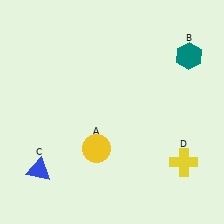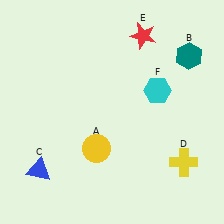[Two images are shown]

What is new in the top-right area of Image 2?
A cyan hexagon (F) was added in the top-right area of Image 2.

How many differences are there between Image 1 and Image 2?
There are 2 differences between the two images.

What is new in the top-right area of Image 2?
A red star (E) was added in the top-right area of Image 2.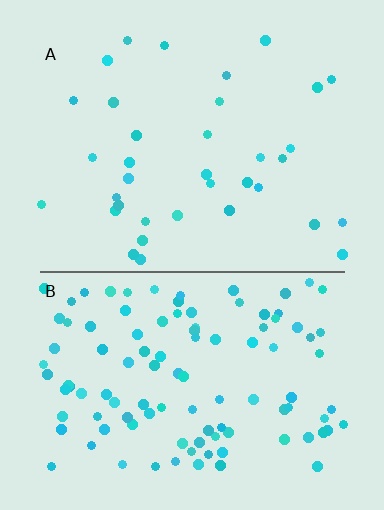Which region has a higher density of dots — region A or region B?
B (the bottom).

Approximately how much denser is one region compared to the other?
Approximately 3.0× — region B over region A.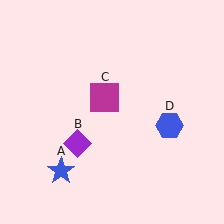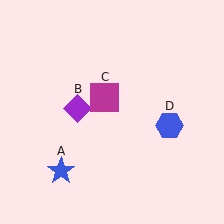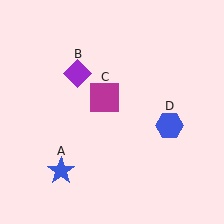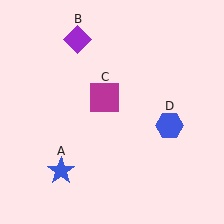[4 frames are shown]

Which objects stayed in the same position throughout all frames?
Blue star (object A) and magenta square (object C) and blue hexagon (object D) remained stationary.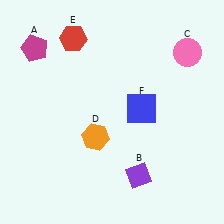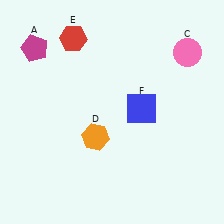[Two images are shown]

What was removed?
The purple diamond (B) was removed in Image 2.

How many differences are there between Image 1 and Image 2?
There is 1 difference between the two images.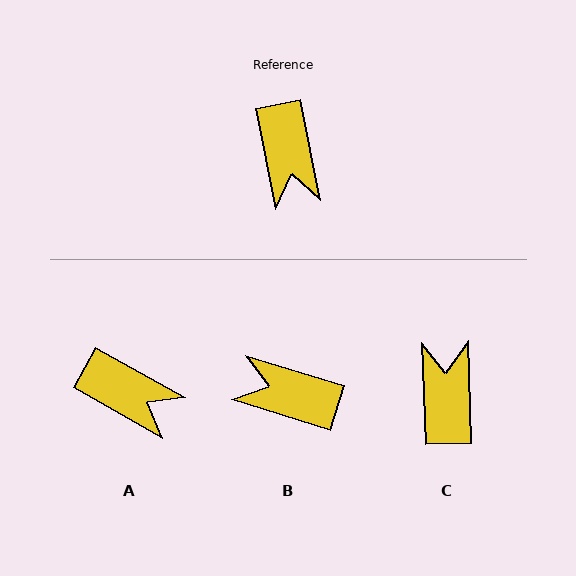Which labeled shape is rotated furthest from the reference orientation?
C, about 171 degrees away.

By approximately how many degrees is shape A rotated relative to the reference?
Approximately 50 degrees counter-clockwise.